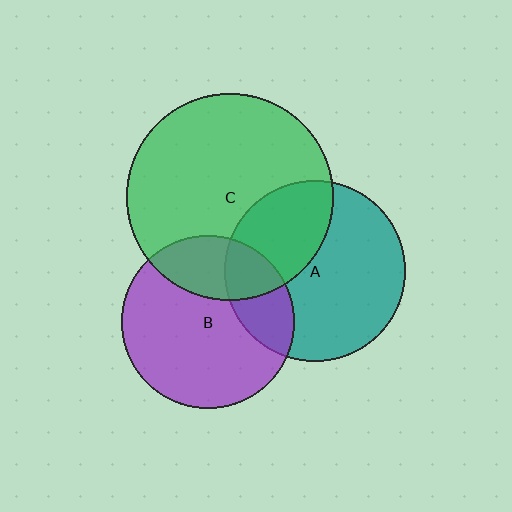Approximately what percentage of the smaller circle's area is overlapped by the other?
Approximately 25%.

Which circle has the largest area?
Circle C (green).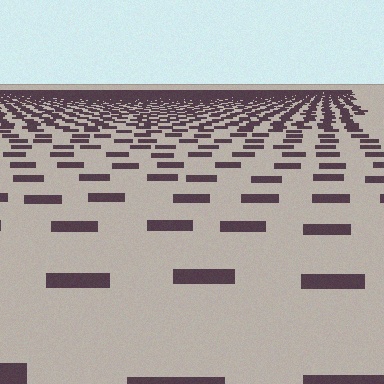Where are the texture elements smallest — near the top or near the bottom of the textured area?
Near the top.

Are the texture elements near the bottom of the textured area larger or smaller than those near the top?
Larger. Near the bottom, elements are closer to the viewer and appear at a bigger on-screen size.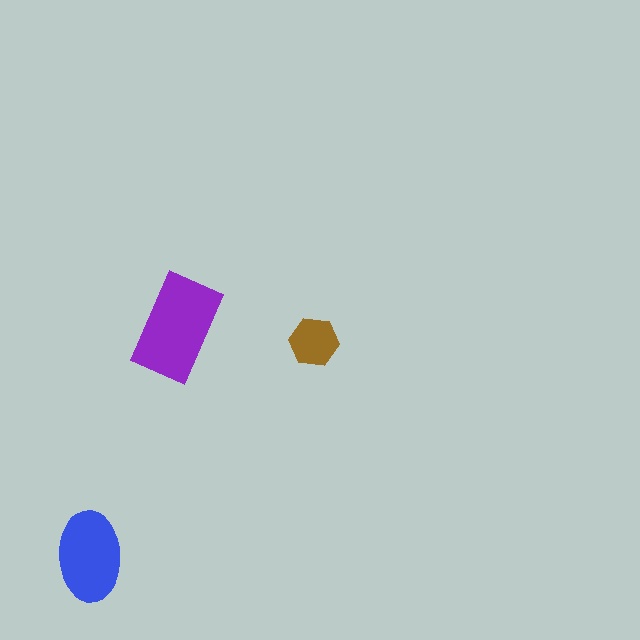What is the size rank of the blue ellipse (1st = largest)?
2nd.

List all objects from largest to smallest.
The purple rectangle, the blue ellipse, the brown hexagon.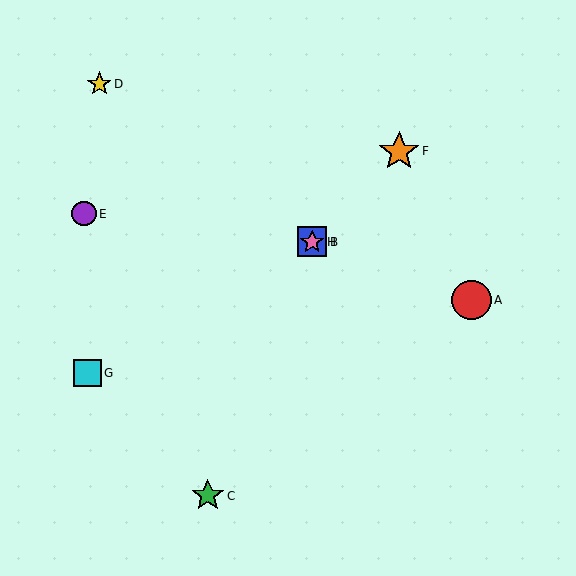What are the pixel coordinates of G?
Object G is at (87, 373).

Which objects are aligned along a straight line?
Objects B, C, H are aligned along a straight line.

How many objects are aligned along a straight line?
3 objects (B, C, H) are aligned along a straight line.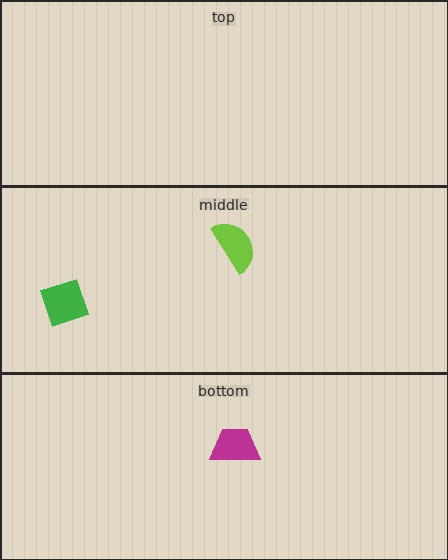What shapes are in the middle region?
The green diamond, the lime semicircle.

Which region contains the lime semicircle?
The middle region.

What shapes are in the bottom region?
The magenta trapezoid.